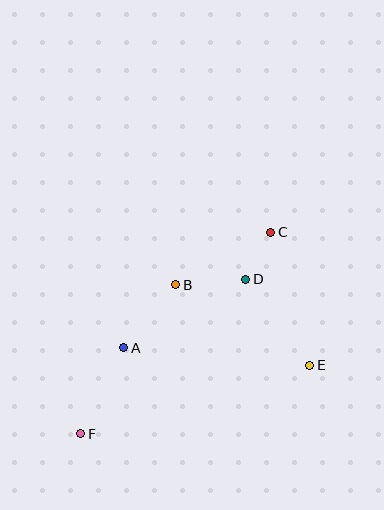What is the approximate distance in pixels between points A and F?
The distance between A and F is approximately 96 pixels.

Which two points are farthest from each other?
Points C and F are farthest from each other.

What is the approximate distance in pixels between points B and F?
The distance between B and F is approximately 176 pixels.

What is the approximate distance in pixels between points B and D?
The distance between B and D is approximately 71 pixels.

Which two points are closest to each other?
Points C and D are closest to each other.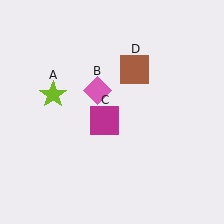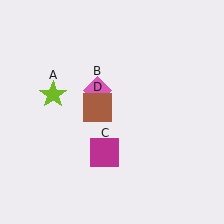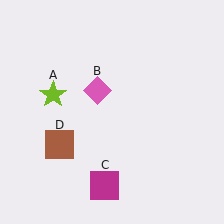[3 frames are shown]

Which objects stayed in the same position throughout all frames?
Lime star (object A) and pink diamond (object B) remained stationary.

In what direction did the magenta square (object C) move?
The magenta square (object C) moved down.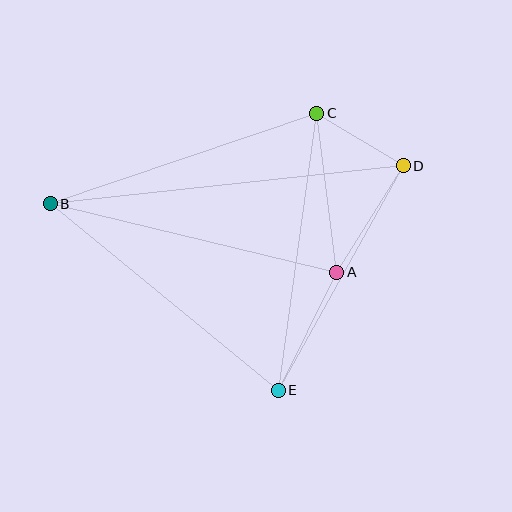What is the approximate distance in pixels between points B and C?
The distance between B and C is approximately 281 pixels.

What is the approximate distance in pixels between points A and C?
The distance between A and C is approximately 160 pixels.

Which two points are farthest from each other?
Points B and D are farthest from each other.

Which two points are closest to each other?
Points C and D are closest to each other.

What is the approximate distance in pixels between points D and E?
The distance between D and E is approximately 257 pixels.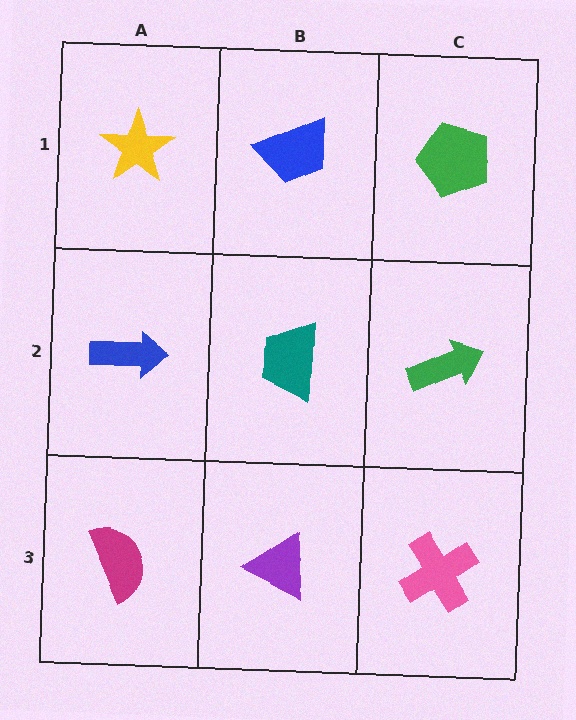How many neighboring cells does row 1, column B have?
3.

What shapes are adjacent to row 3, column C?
A green arrow (row 2, column C), a purple triangle (row 3, column B).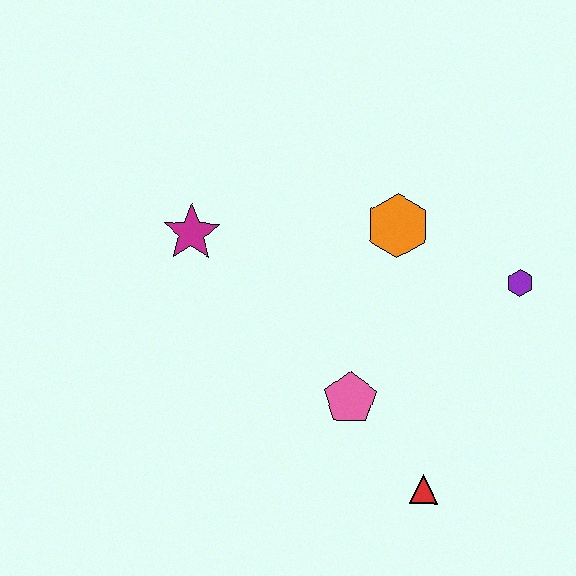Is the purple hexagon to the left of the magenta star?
No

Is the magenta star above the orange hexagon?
No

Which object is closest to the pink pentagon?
The red triangle is closest to the pink pentagon.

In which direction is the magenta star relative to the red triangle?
The magenta star is above the red triangle.